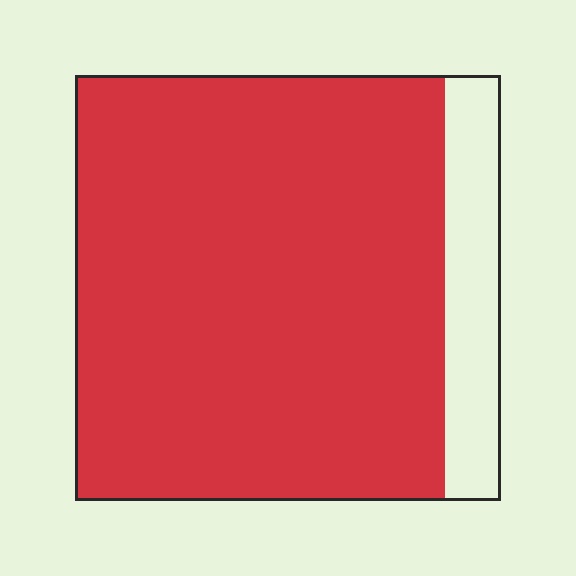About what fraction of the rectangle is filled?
About seven eighths (7/8).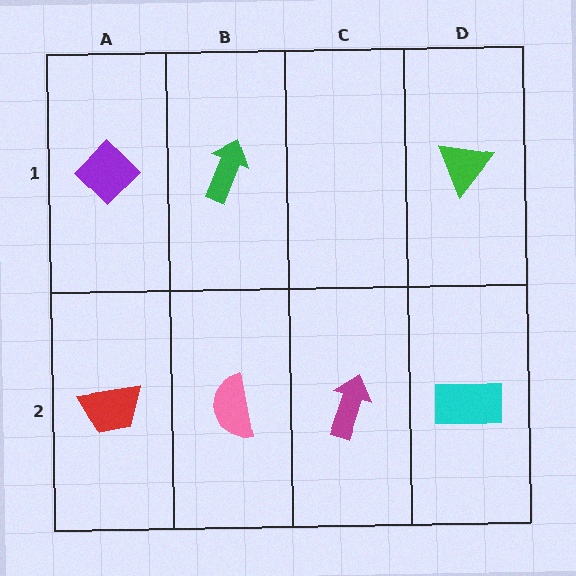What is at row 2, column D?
A cyan rectangle.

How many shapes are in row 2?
4 shapes.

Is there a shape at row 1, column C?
No, that cell is empty.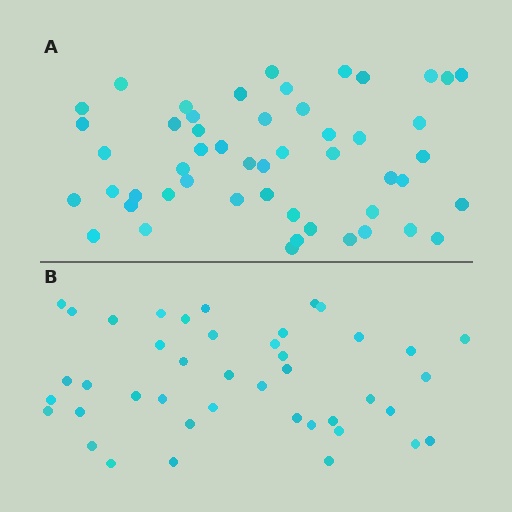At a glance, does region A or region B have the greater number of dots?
Region A (the top region) has more dots.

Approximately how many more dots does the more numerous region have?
Region A has roughly 8 or so more dots than region B.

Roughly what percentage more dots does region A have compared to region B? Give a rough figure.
About 20% more.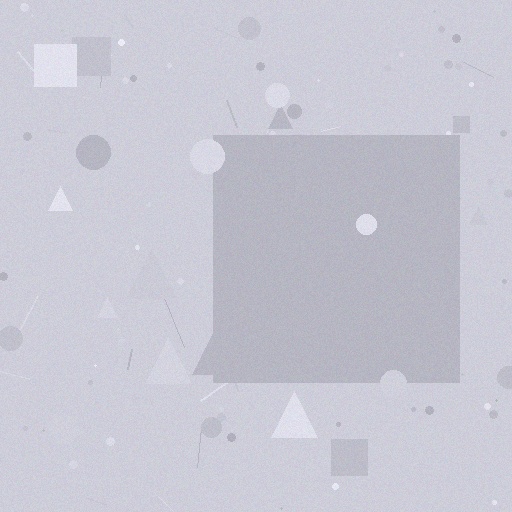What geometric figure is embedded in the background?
A square is embedded in the background.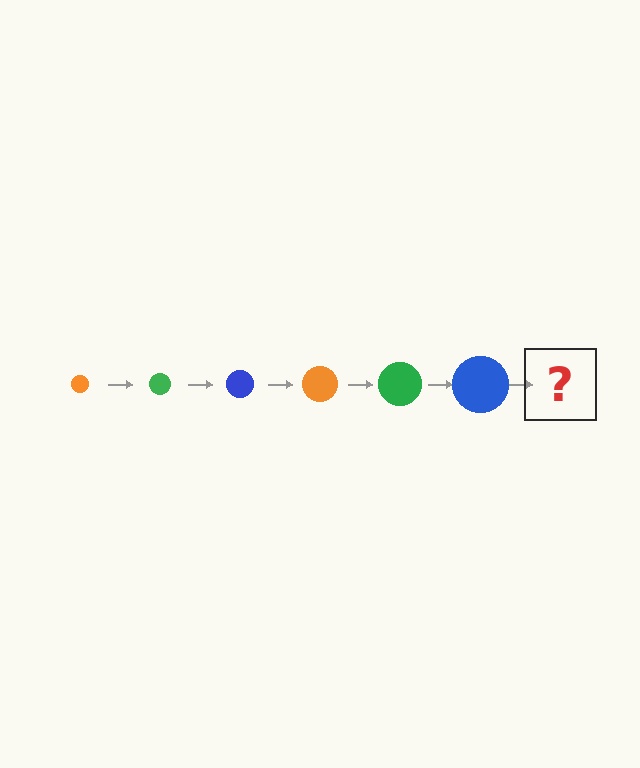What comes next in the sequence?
The next element should be an orange circle, larger than the previous one.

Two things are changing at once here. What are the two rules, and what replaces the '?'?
The two rules are that the circle grows larger each step and the color cycles through orange, green, and blue. The '?' should be an orange circle, larger than the previous one.